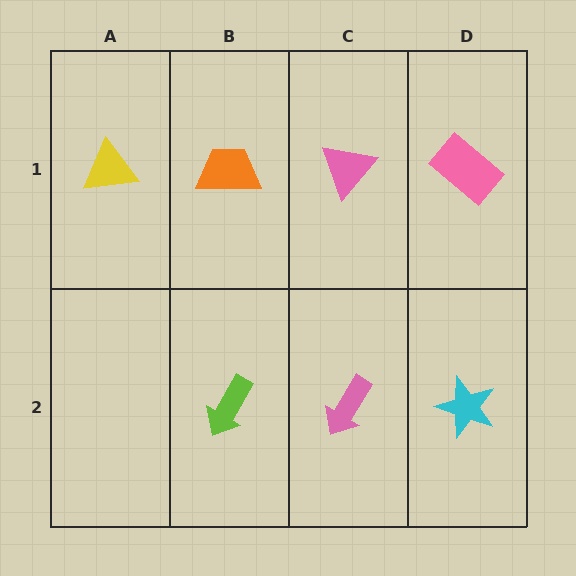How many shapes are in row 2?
3 shapes.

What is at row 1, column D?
A pink rectangle.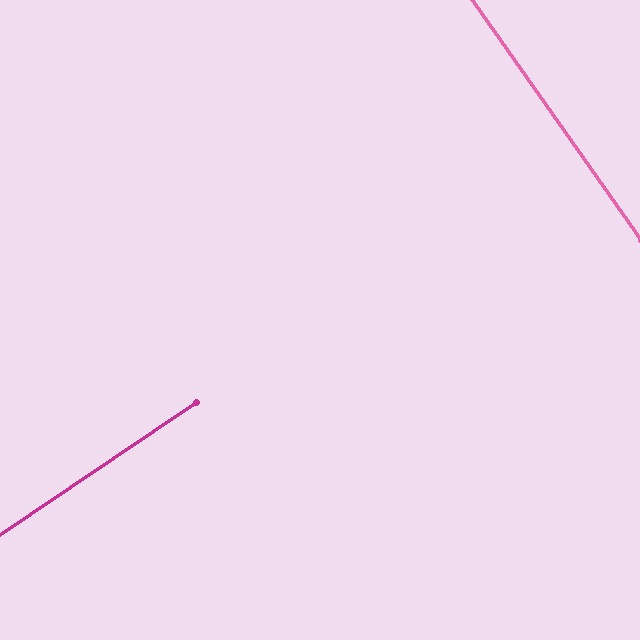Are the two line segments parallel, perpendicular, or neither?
Perpendicular — they meet at approximately 89°.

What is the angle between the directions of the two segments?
Approximately 89 degrees.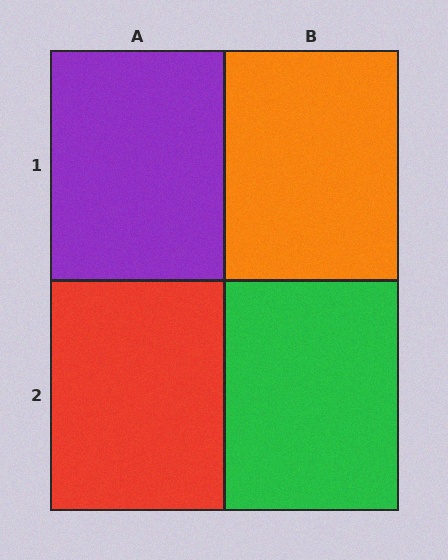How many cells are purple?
1 cell is purple.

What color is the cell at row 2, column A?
Red.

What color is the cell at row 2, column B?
Green.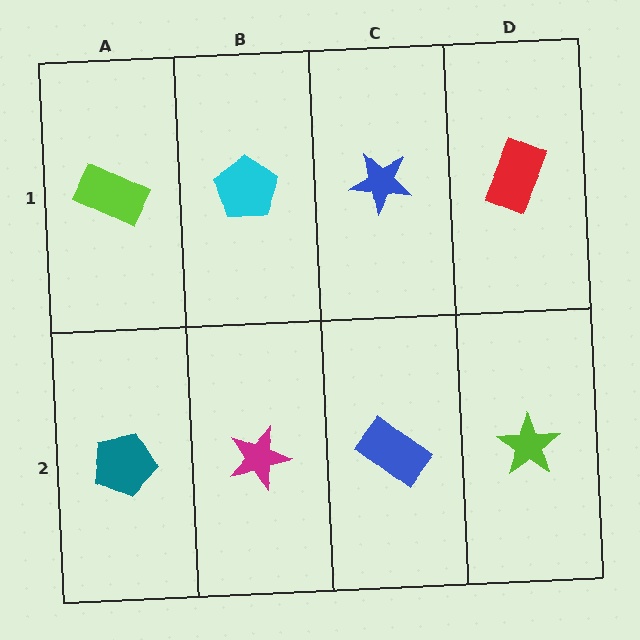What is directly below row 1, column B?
A magenta star.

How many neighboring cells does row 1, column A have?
2.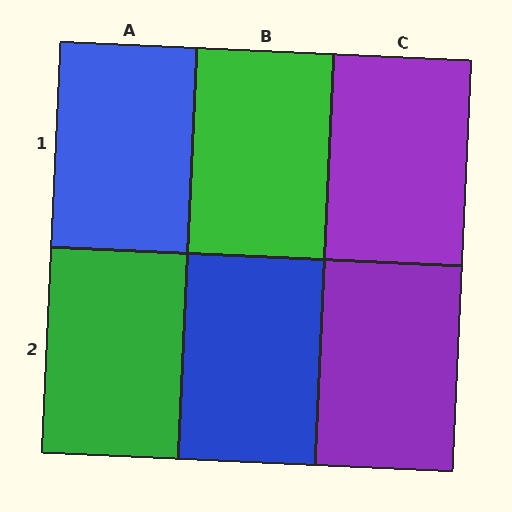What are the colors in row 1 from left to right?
Blue, green, purple.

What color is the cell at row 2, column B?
Blue.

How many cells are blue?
2 cells are blue.